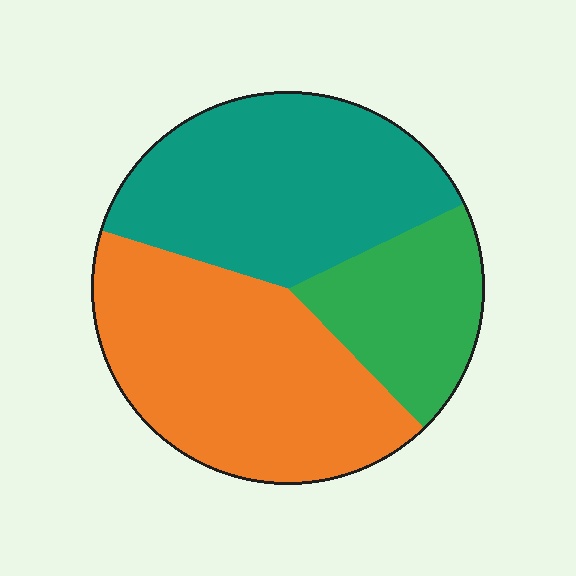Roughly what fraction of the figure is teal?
Teal covers about 40% of the figure.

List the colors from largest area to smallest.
From largest to smallest: orange, teal, green.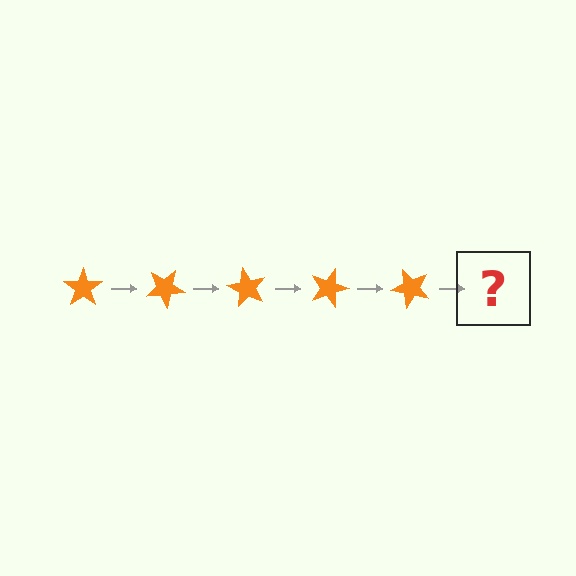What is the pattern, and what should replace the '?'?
The pattern is that the star rotates 30 degrees each step. The '?' should be an orange star rotated 150 degrees.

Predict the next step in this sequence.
The next step is an orange star rotated 150 degrees.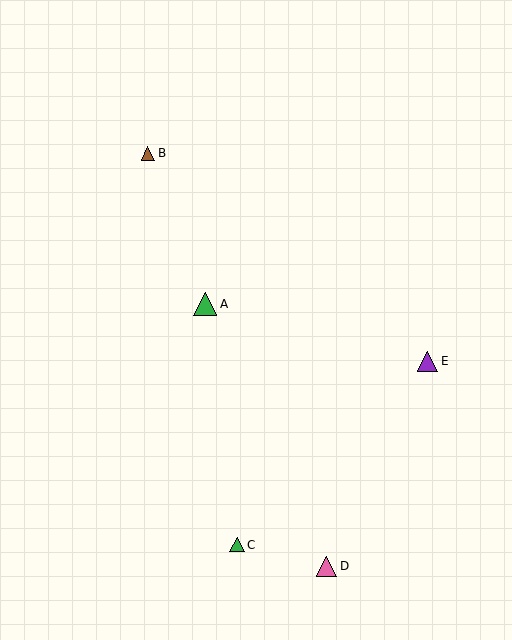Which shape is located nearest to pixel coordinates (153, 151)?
The brown triangle (labeled B) at (148, 153) is nearest to that location.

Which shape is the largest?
The green triangle (labeled A) is the largest.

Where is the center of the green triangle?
The center of the green triangle is at (205, 304).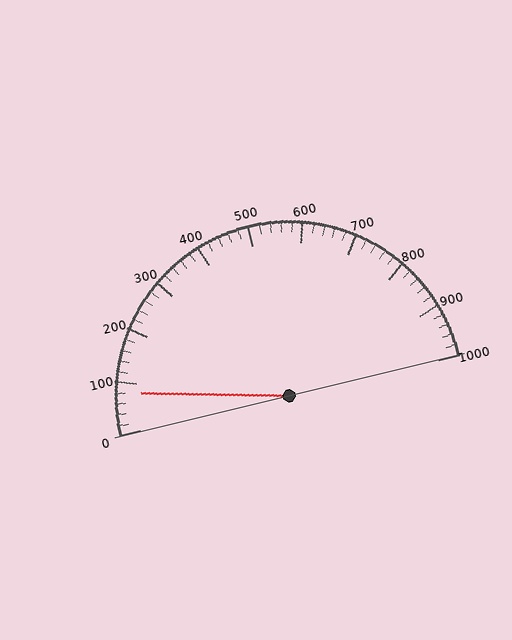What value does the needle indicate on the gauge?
The needle indicates approximately 80.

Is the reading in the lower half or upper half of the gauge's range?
The reading is in the lower half of the range (0 to 1000).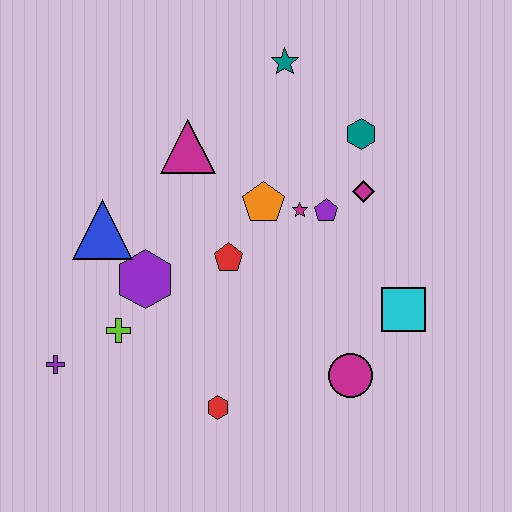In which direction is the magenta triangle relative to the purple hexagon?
The magenta triangle is above the purple hexagon.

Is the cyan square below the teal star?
Yes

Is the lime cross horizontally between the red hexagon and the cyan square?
No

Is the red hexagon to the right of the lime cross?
Yes